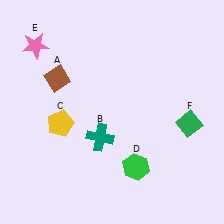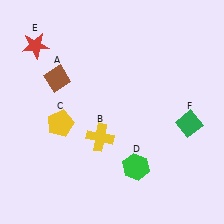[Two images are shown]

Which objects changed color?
B changed from teal to yellow. E changed from pink to red.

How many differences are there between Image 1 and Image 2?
There are 2 differences between the two images.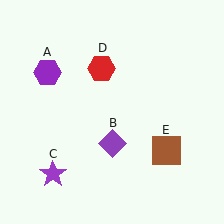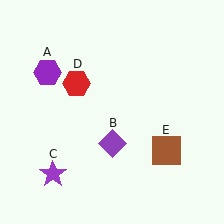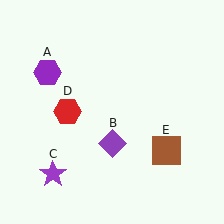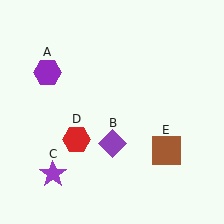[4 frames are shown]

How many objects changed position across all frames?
1 object changed position: red hexagon (object D).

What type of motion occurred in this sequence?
The red hexagon (object D) rotated counterclockwise around the center of the scene.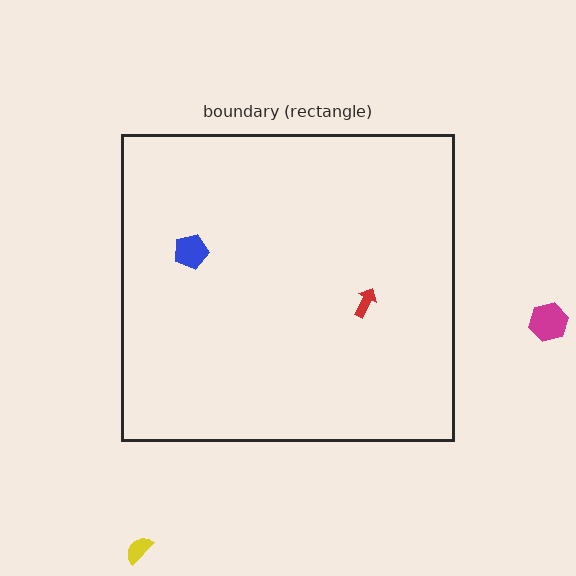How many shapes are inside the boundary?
2 inside, 2 outside.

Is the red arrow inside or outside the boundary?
Inside.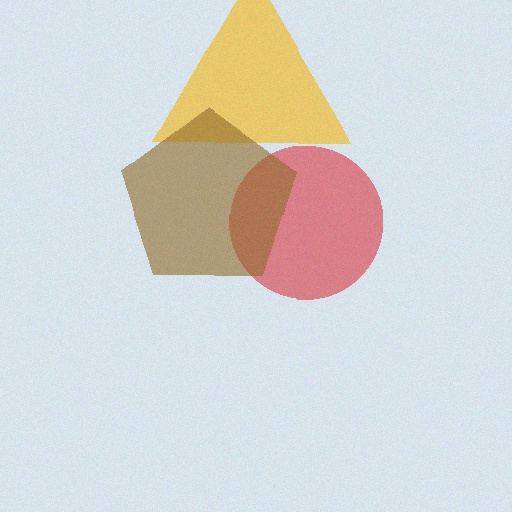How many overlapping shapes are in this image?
There are 3 overlapping shapes in the image.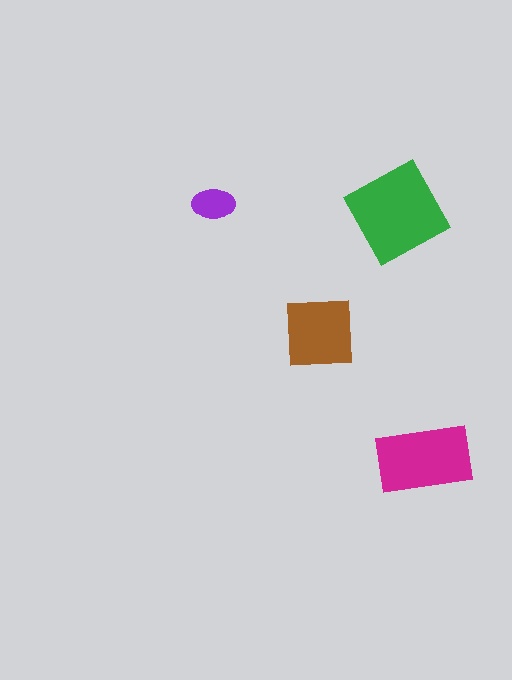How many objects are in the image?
There are 4 objects in the image.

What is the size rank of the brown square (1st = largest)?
3rd.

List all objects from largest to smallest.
The green diamond, the magenta rectangle, the brown square, the purple ellipse.